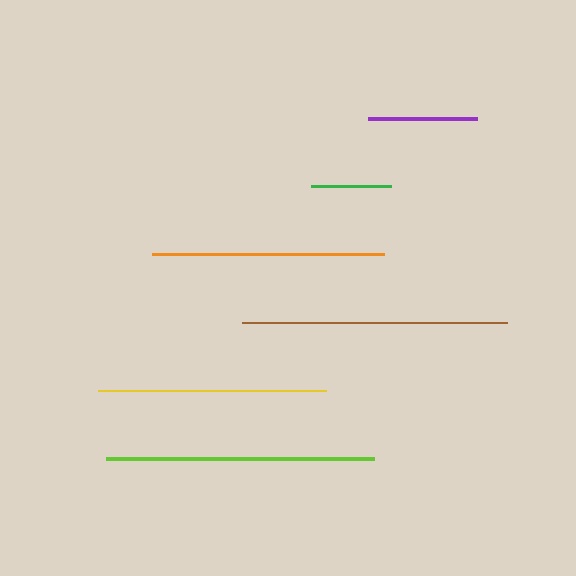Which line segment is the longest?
The lime line is the longest at approximately 268 pixels.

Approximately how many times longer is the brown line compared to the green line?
The brown line is approximately 3.3 times the length of the green line.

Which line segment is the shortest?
The green line is the shortest at approximately 80 pixels.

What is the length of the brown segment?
The brown segment is approximately 265 pixels long.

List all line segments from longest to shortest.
From longest to shortest: lime, brown, orange, yellow, purple, green.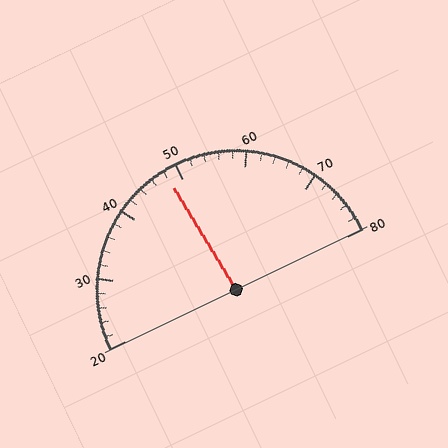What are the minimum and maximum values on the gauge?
The gauge ranges from 20 to 80.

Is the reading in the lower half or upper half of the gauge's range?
The reading is in the lower half of the range (20 to 80).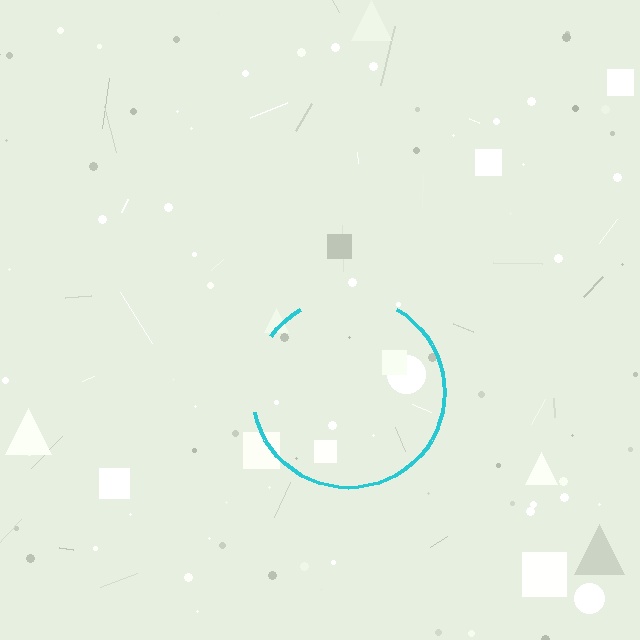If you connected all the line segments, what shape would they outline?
They would outline a circle.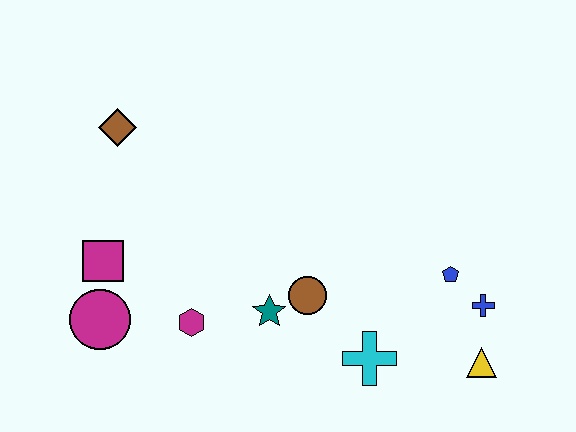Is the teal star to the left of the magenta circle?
No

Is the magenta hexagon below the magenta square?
Yes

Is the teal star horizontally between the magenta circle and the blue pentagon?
Yes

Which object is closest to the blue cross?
The blue pentagon is closest to the blue cross.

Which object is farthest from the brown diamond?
The yellow triangle is farthest from the brown diamond.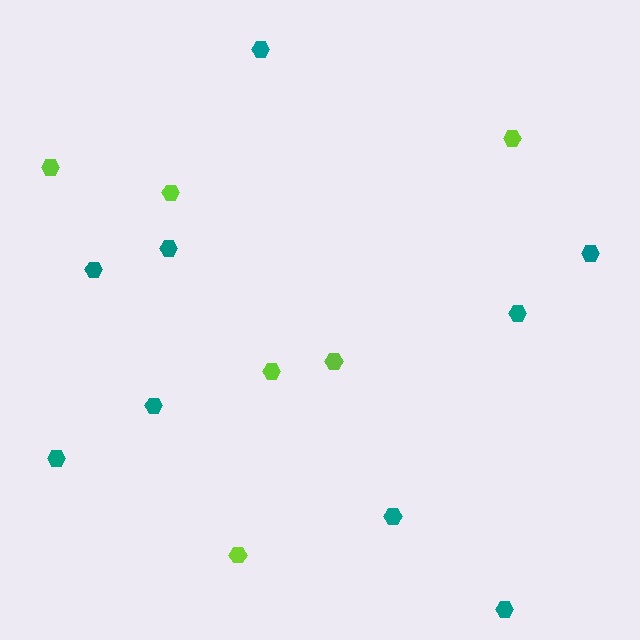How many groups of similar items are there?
There are 2 groups: one group of lime hexagons (6) and one group of teal hexagons (9).